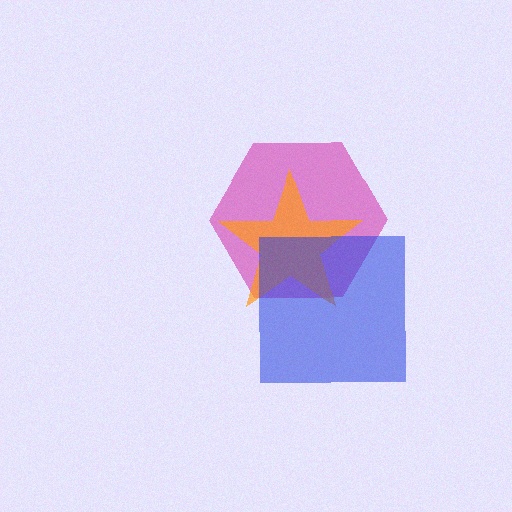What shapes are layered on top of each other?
The layered shapes are: a magenta hexagon, an orange star, a blue square.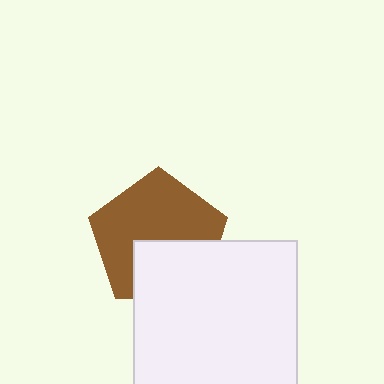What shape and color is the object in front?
The object in front is a white rectangle.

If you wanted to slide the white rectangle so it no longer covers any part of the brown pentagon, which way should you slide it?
Slide it down — that is the most direct way to separate the two shapes.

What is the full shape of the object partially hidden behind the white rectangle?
The partially hidden object is a brown pentagon.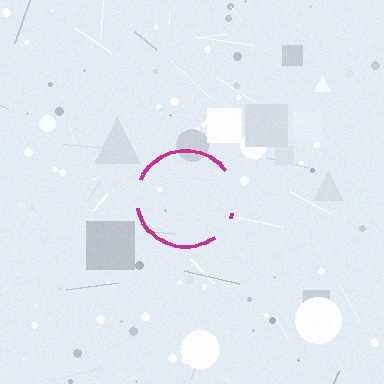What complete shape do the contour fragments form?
The contour fragments form a circle.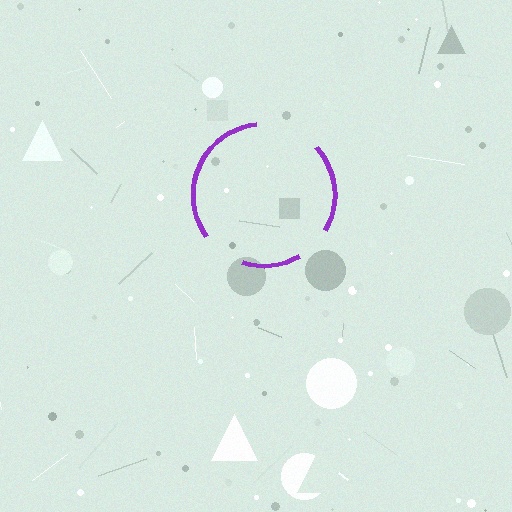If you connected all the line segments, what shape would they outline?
They would outline a circle.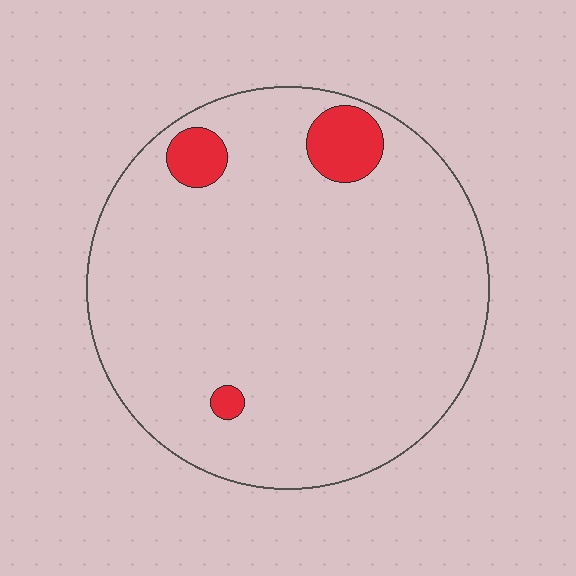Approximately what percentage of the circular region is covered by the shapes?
Approximately 5%.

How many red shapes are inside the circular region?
3.